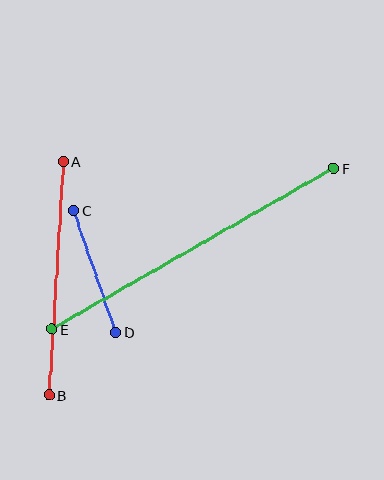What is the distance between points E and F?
The distance is approximately 324 pixels.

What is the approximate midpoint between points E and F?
The midpoint is at approximately (193, 249) pixels.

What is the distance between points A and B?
The distance is approximately 234 pixels.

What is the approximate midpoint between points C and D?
The midpoint is at approximately (95, 271) pixels.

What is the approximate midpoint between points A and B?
The midpoint is at approximately (56, 278) pixels.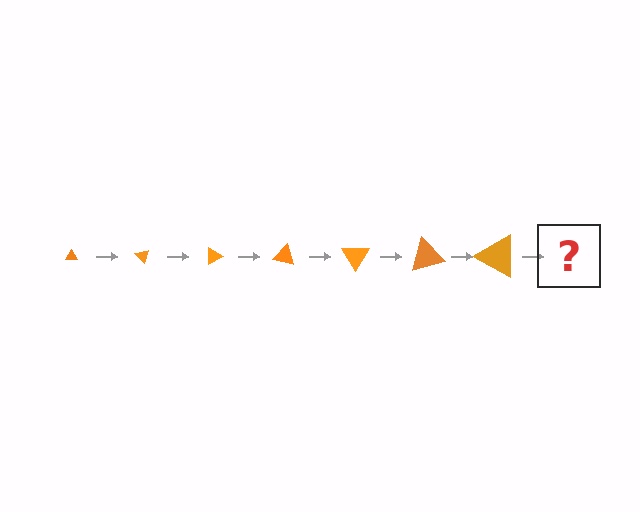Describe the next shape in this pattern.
It should be a triangle, larger than the previous one and rotated 315 degrees from the start.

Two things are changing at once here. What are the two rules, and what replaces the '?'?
The two rules are that the triangle grows larger each step and it rotates 45 degrees each step. The '?' should be a triangle, larger than the previous one and rotated 315 degrees from the start.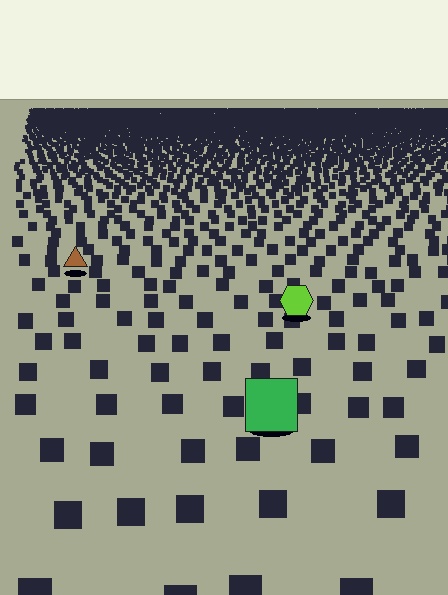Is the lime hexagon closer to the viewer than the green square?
No. The green square is closer — you can tell from the texture gradient: the ground texture is coarser near it.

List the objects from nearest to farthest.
From nearest to farthest: the green square, the lime hexagon, the brown triangle.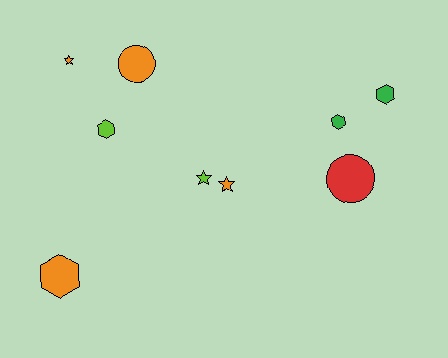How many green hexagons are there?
There are 2 green hexagons.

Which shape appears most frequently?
Hexagon, with 4 objects.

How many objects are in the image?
There are 9 objects.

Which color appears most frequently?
Orange, with 4 objects.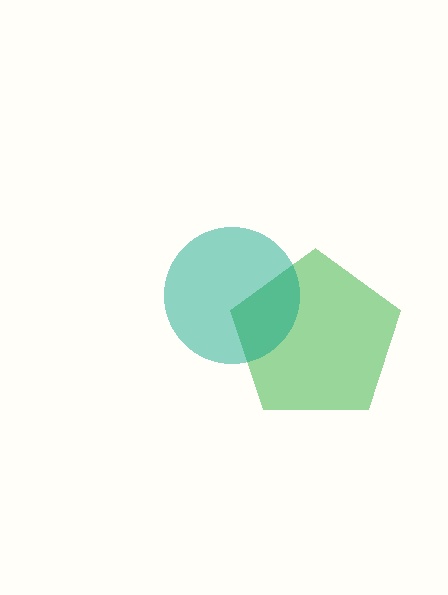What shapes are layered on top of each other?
The layered shapes are: a green pentagon, a teal circle.